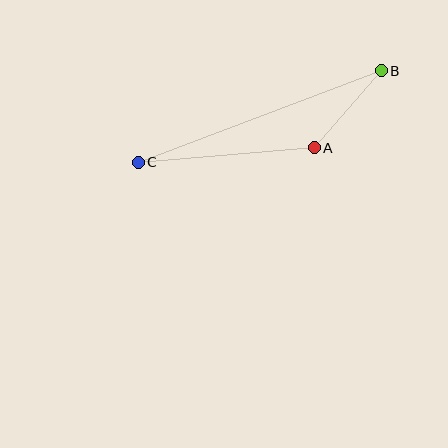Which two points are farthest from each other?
Points B and C are farthest from each other.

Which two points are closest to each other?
Points A and B are closest to each other.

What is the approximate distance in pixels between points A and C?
The distance between A and C is approximately 176 pixels.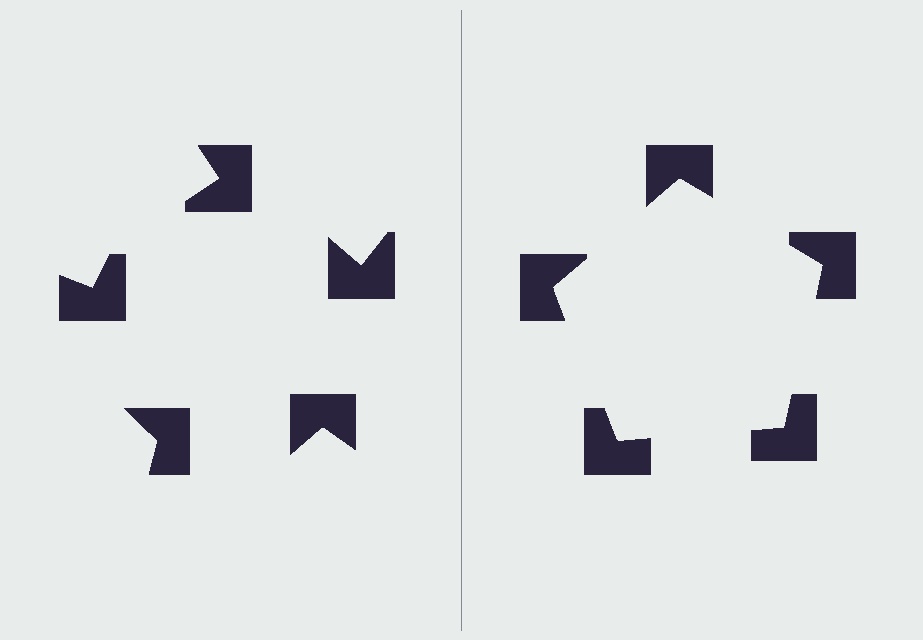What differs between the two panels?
The notched squares are positioned identically on both sides; only the wedge orientations differ. On the right they align to a pentagon; on the left they are misaligned.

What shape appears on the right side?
An illusory pentagon.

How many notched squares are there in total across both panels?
10 — 5 on each side.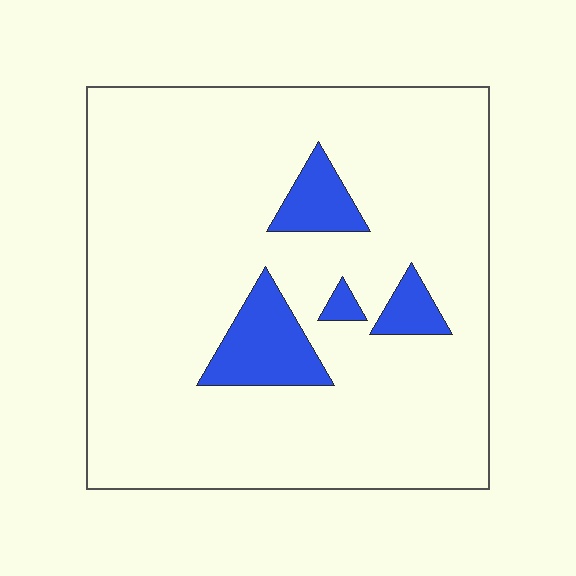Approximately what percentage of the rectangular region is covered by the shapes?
Approximately 10%.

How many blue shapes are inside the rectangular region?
4.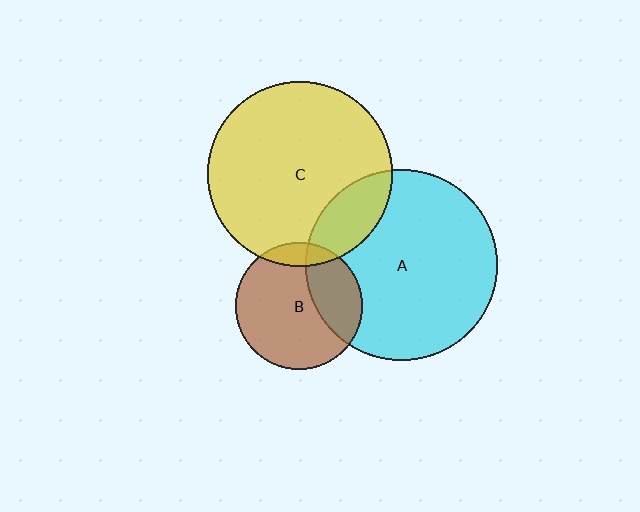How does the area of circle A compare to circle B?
Approximately 2.3 times.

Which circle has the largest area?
Circle A (cyan).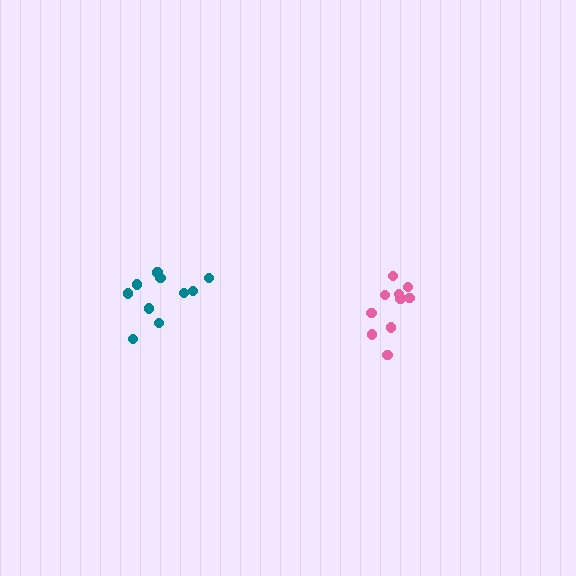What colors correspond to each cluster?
The clusters are colored: pink, teal.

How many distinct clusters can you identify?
There are 2 distinct clusters.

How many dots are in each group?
Group 1: 10 dots, Group 2: 10 dots (20 total).